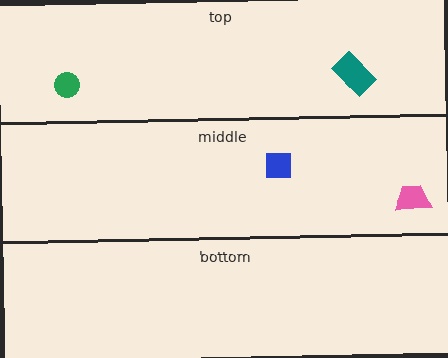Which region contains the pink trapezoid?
The middle region.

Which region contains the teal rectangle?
The top region.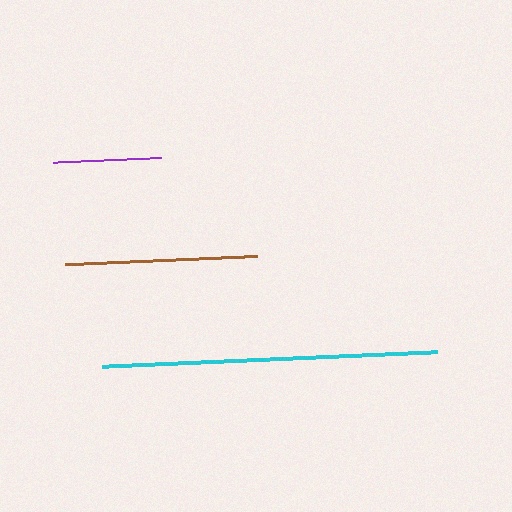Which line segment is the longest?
The cyan line is the longest at approximately 336 pixels.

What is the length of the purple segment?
The purple segment is approximately 108 pixels long.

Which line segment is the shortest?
The purple line is the shortest at approximately 108 pixels.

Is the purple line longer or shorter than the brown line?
The brown line is longer than the purple line.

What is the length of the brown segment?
The brown segment is approximately 192 pixels long.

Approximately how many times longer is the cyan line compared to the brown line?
The cyan line is approximately 1.7 times the length of the brown line.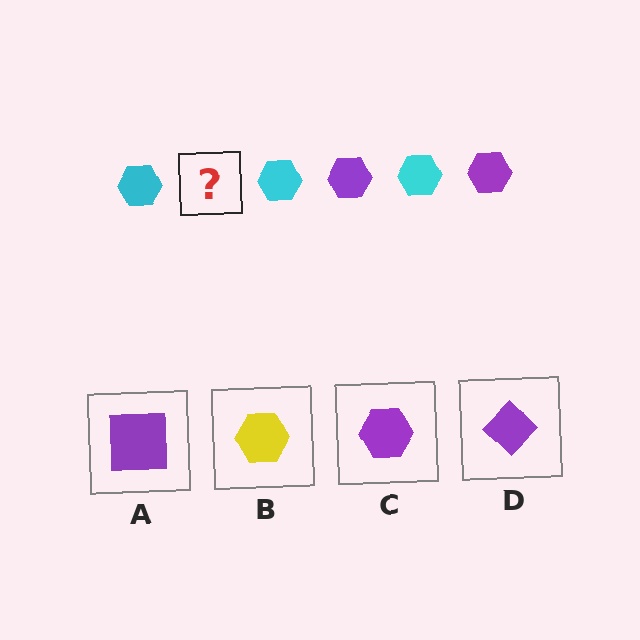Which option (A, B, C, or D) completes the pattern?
C.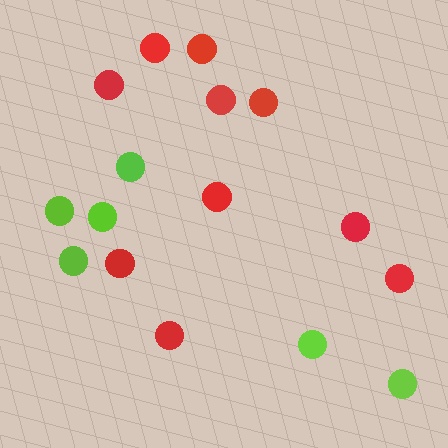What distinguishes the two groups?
There are 2 groups: one group of red circles (10) and one group of lime circles (6).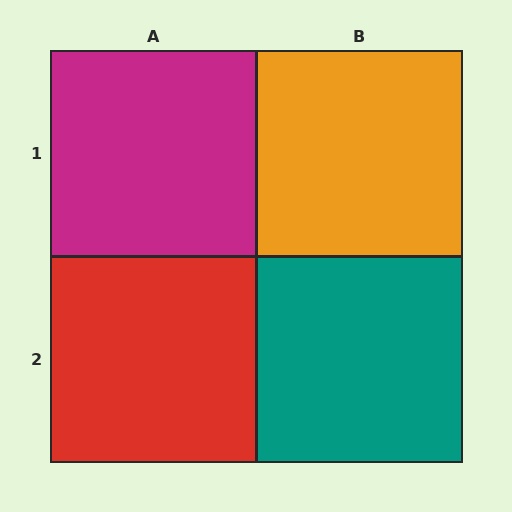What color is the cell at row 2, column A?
Red.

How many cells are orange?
1 cell is orange.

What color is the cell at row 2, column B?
Teal.